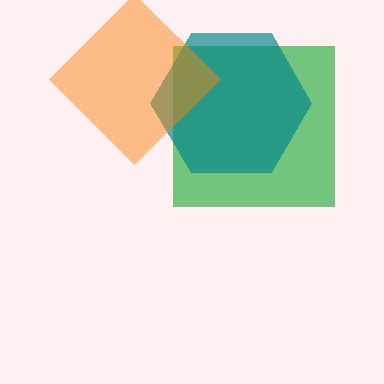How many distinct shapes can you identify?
There are 3 distinct shapes: a green square, a teal hexagon, an orange diamond.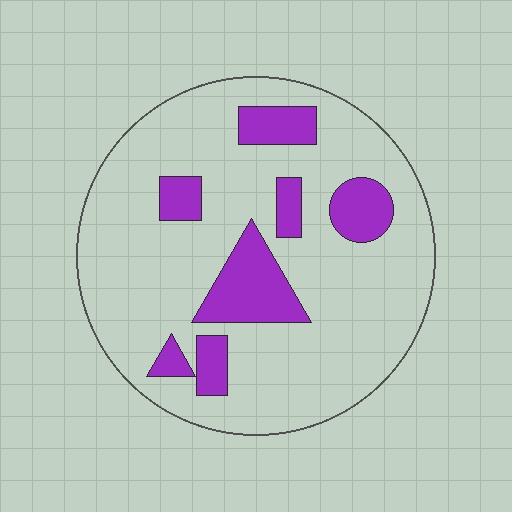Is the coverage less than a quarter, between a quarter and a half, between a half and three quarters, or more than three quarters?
Less than a quarter.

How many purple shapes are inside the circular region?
7.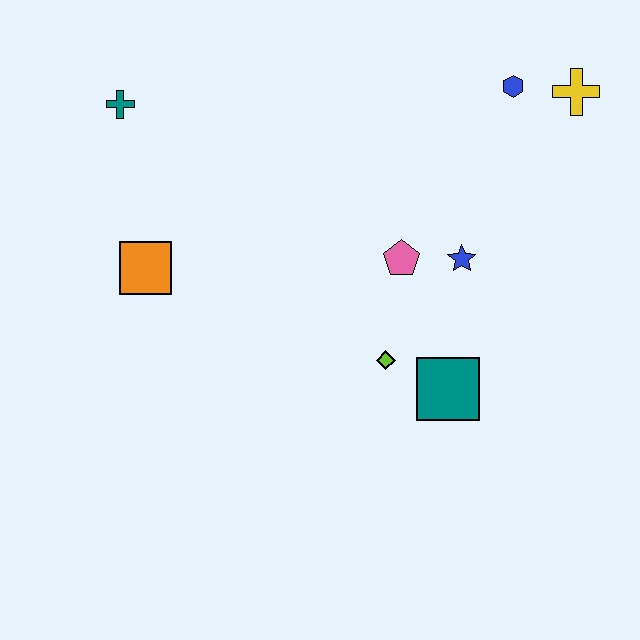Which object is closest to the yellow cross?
The blue hexagon is closest to the yellow cross.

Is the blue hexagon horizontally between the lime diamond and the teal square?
No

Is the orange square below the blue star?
Yes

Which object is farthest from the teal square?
The teal cross is farthest from the teal square.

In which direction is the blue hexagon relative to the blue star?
The blue hexagon is above the blue star.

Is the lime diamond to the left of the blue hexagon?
Yes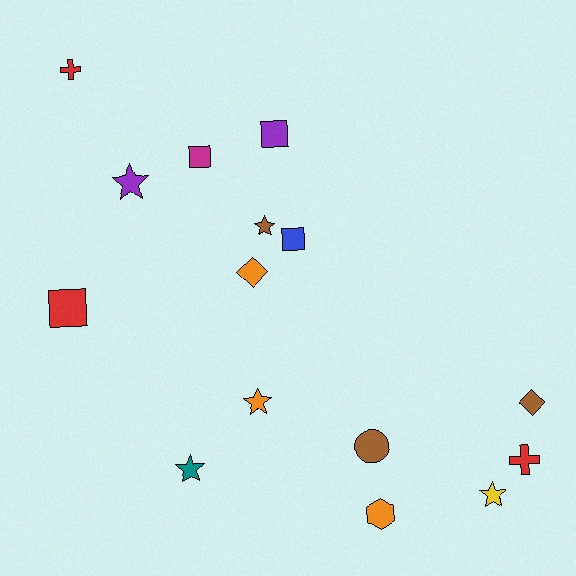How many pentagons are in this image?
There are no pentagons.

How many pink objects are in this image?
There are no pink objects.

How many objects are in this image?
There are 15 objects.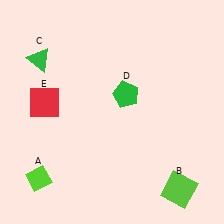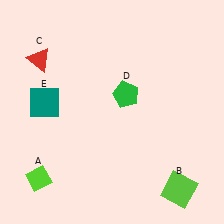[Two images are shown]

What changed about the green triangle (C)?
In Image 1, C is green. In Image 2, it changed to red.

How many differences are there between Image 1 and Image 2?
There are 2 differences between the two images.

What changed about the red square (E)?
In Image 1, E is red. In Image 2, it changed to teal.